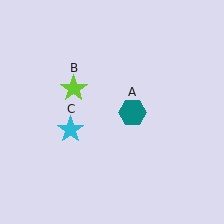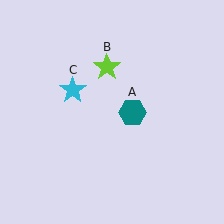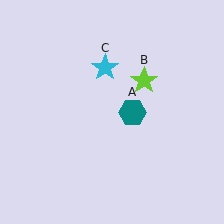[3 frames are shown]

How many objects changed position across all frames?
2 objects changed position: lime star (object B), cyan star (object C).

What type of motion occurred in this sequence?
The lime star (object B), cyan star (object C) rotated clockwise around the center of the scene.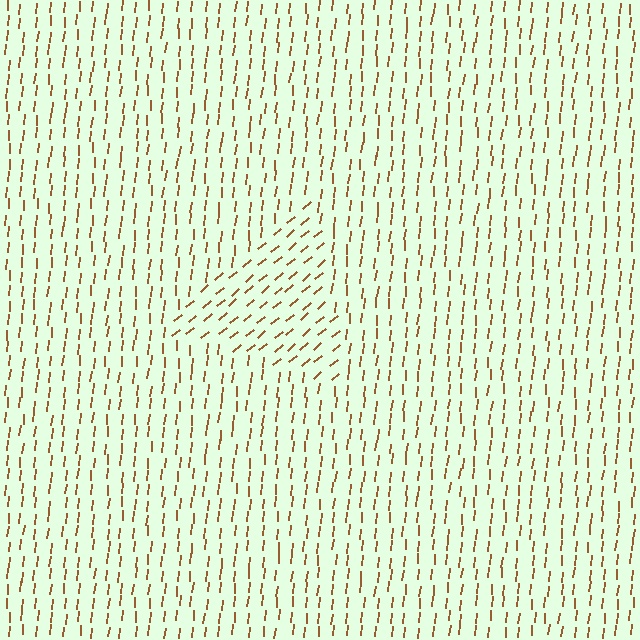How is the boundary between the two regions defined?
The boundary is defined purely by a change in line orientation (approximately 45 degrees difference). All lines are the same color and thickness.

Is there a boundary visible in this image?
Yes, there is a texture boundary formed by a change in line orientation.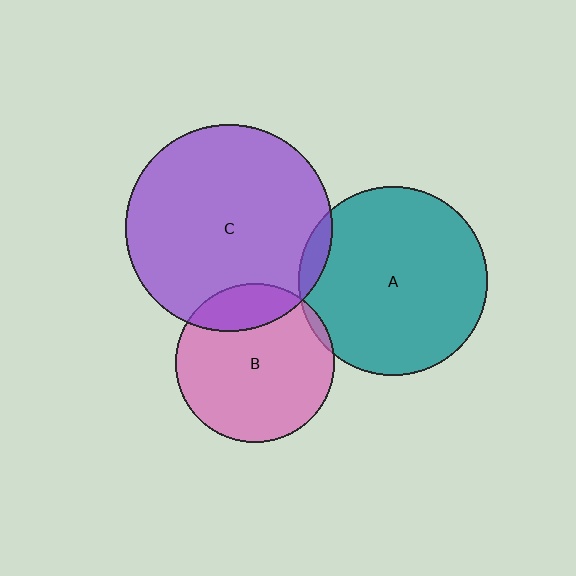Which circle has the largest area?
Circle C (purple).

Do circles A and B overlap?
Yes.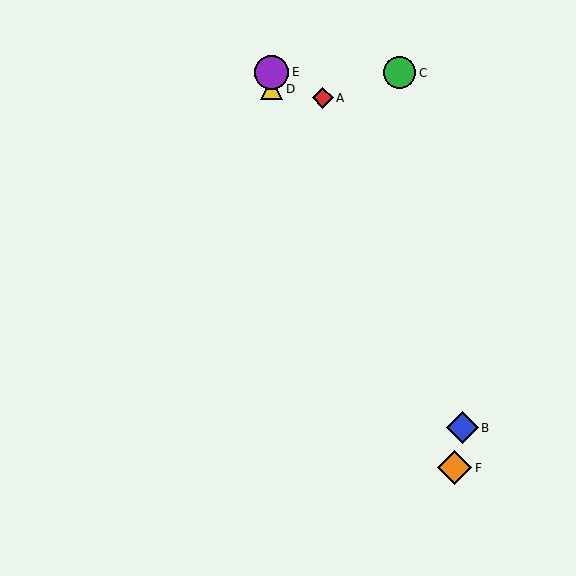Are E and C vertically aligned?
No, E is at x≈272 and C is at x≈400.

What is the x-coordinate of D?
Object D is at x≈272.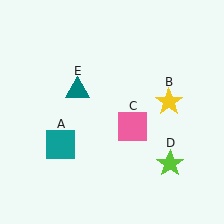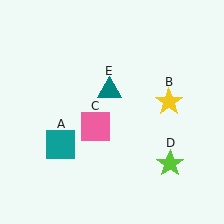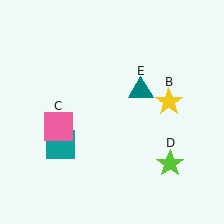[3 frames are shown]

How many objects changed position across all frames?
2 objects changed position: pink square (object C), teal triangle (object E).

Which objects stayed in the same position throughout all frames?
Teal square (object A) and yellow star (object B) and lime star (object D) remained stationary.